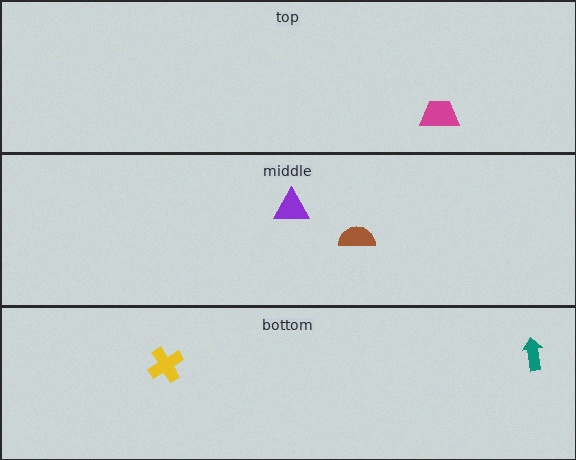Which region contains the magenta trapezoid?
The top region.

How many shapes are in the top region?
1.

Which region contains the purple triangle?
The middle region.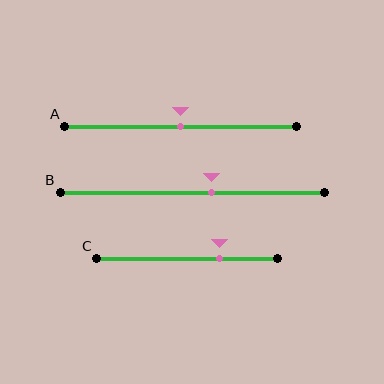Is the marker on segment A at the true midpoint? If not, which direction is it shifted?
Yes, the marker on segment A is at the true midpoint.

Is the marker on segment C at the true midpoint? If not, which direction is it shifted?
No, the marker on segment C is shifted to the right by about 18% of the segment length.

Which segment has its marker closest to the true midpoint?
Segment A has its marker closest to the true midpoint.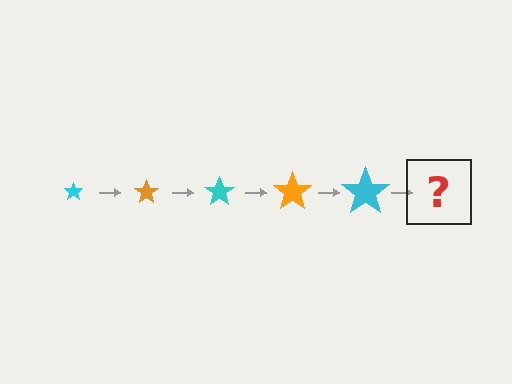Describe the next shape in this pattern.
It should be an orange star, larger than the previous one.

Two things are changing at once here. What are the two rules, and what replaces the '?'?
The two rules are that the star grows larger each step and the color cycles through cyan and orange. The '?' should be an orange star, larger than the previous one.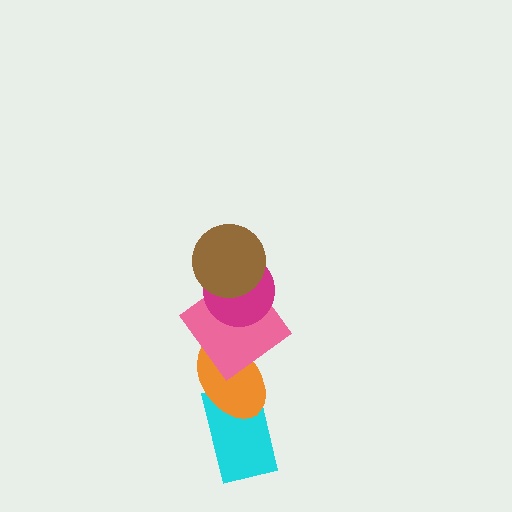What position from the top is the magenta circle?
The magenta circle is 2nd from the top.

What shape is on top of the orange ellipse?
The pink diamond is on top of the orange ellipse.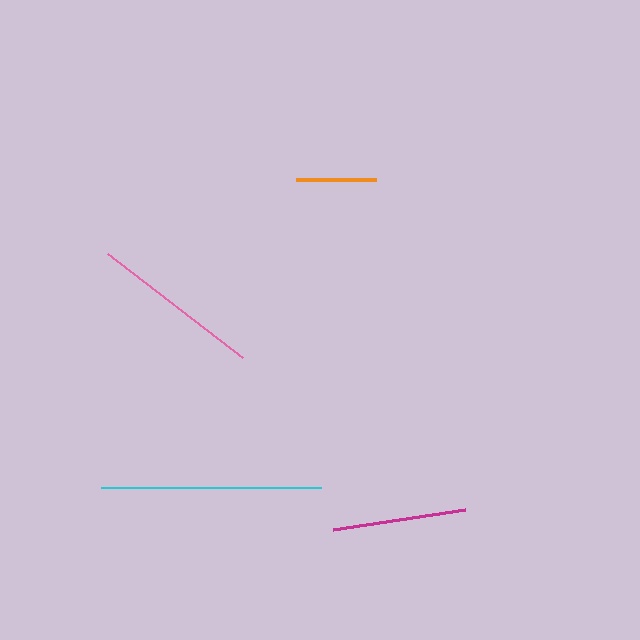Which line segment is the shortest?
The orange line is the shortest at approximately 80 pixels.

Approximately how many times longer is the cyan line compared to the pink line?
The cyan line is approximately 1.3 times the length of the pink line.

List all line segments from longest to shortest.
From longest to shortest: cyan, pink, magenta, orange.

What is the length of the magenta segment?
The magenta segment is approximately 134 pixels long.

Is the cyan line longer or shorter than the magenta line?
The cyan line is longer than the magenta line.